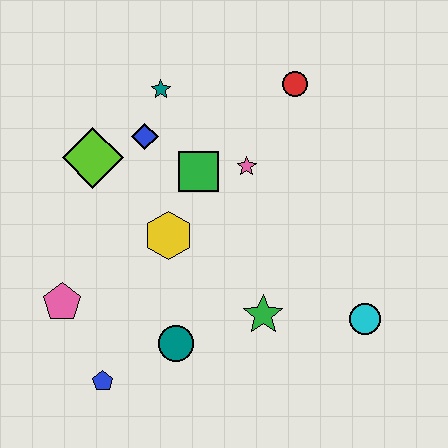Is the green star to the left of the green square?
No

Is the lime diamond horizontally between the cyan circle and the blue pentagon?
No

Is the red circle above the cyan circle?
Yes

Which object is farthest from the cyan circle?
The lime diamond is farthest from the cyan circle.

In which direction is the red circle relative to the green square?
The red circle is to the right of the green square.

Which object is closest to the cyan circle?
The green star is closest to the cyan circle.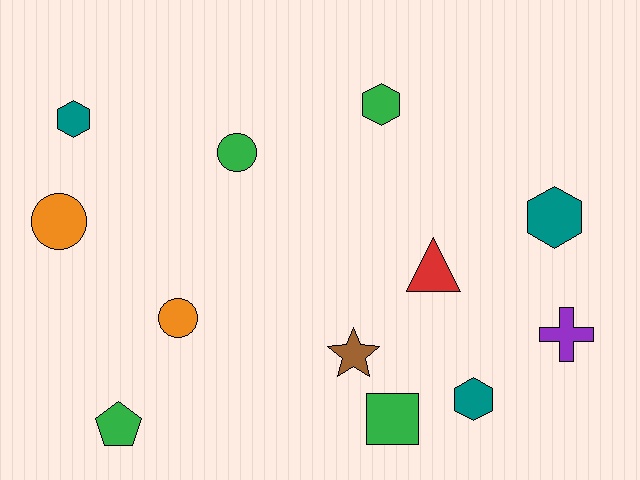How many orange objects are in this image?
There are 2 orange objects.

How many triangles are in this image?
There is 1 triangle.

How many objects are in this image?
There are 12 objects.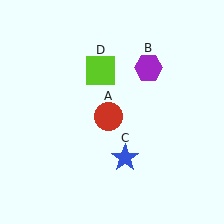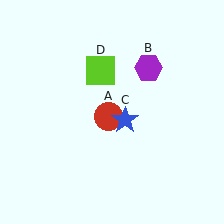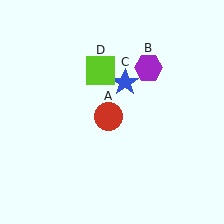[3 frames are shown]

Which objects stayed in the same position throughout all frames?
Red circle (object A) and purple hexagon (object B) and lime square (object D) remained stationary.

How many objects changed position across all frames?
1 object changed position: blue star (object C).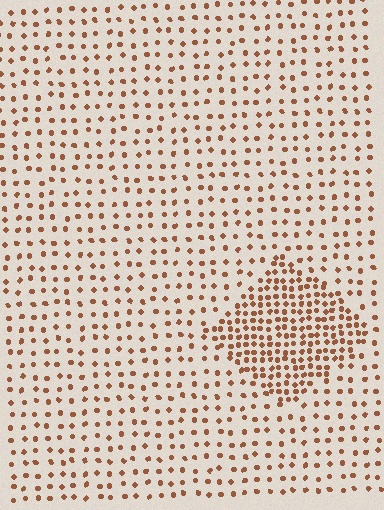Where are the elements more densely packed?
The elements are more densely packed inside the diamond boundary.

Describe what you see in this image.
The image contains small brown elements arranged at two different densities. A diamond-shaped region is visible where the elements are more densely packed than the surrounding area.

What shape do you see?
I see a diamond.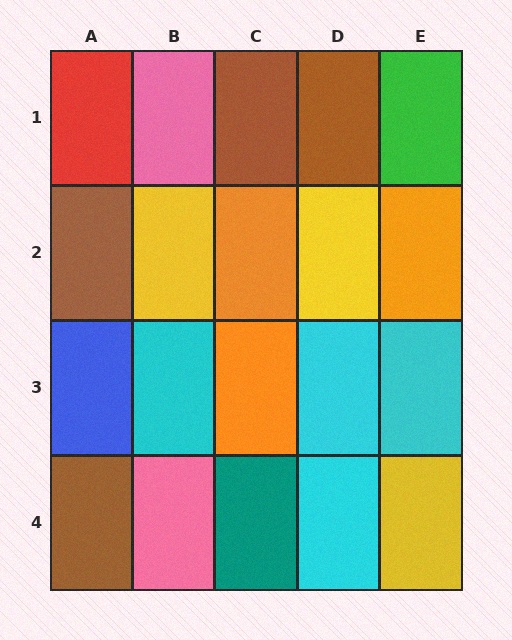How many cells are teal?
1 cell is teal.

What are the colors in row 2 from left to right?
Brown, yellow, orange, yellow, orange.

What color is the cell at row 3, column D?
Cyan.